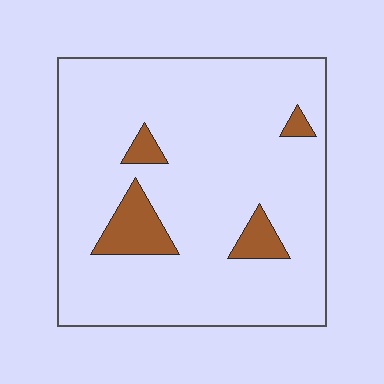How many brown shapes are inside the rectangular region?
4.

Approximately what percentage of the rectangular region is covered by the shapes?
Approximately 10%.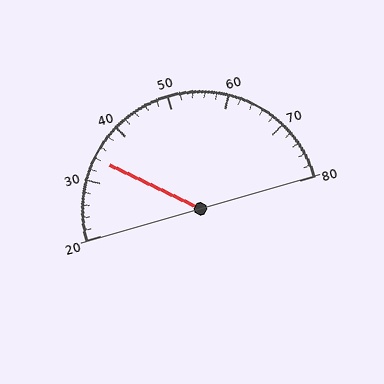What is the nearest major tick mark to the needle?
The nearest major tick mark is 30.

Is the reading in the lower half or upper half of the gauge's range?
The reading is in the lower half of the range (20 to 80).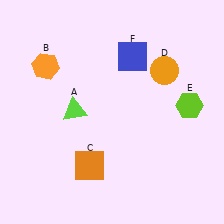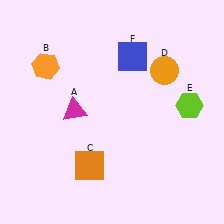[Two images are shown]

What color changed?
The triangle (A) changed from lime in Image 1 to magenta in Image 2.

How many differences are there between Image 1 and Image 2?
There is 1 difference between the two images.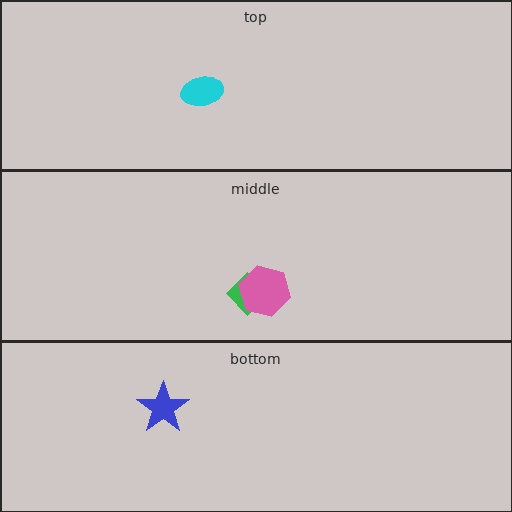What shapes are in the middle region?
The green diamond, the pink hexagon.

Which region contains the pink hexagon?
The middle region.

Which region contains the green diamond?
The middle region.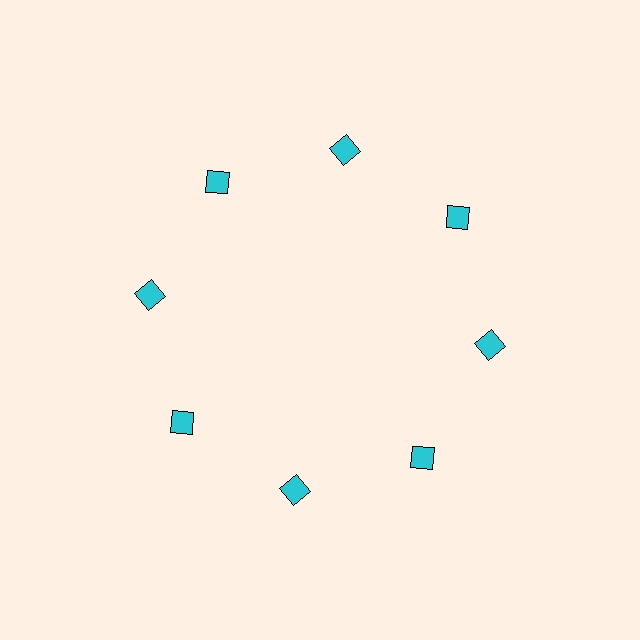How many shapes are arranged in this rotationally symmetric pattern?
There are 8 shapes, arranged in 8 groups of 1.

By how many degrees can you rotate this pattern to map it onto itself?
The pattern maps onto itself every 45 degrees of rotation.